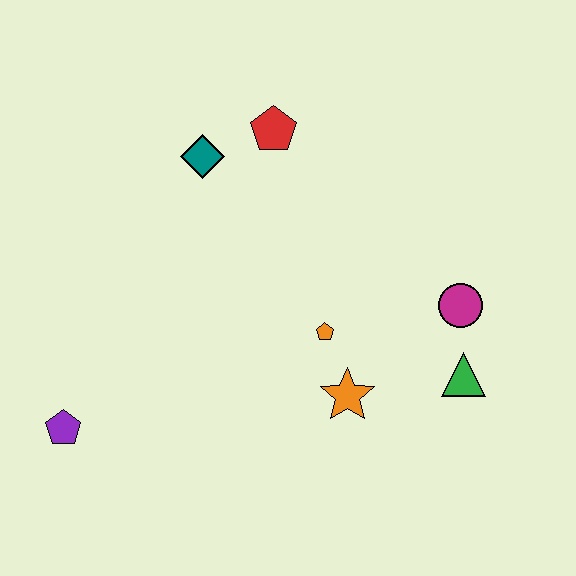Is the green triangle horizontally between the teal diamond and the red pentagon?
No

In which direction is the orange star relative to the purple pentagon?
The orange star is to the right of the purple pentagon.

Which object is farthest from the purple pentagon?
The magenta circle is farthest from the purple pentagon.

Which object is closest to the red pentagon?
The teal diamond is closest to the red pentagon.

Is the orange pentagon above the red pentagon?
No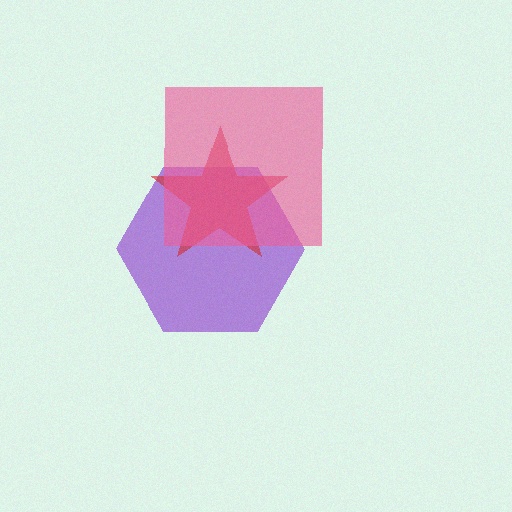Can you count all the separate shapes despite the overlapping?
Yes, there are 3 separate shapes.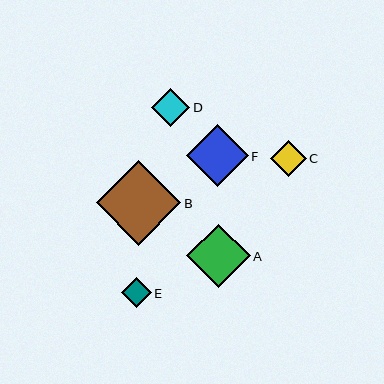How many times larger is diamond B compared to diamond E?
Diamond B is approximately 2.8 times the size of diamond E.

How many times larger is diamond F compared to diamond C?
Diamond F is approximately 1.7 times the size of diamond C.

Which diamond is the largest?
Diamond B is the largest with a size of approximately 85 pixels.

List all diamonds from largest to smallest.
From largest to smallest: B, A, F, D, C, E.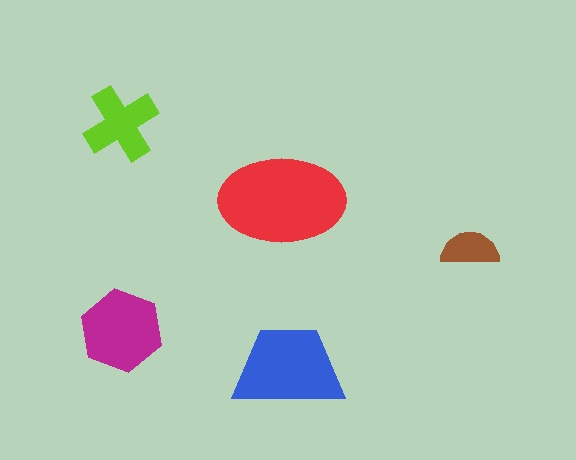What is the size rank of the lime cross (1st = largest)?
4th.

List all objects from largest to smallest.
The red ellipse, the blue trapezoid, the magenta hexagon, the lime cross, the brown semicircle.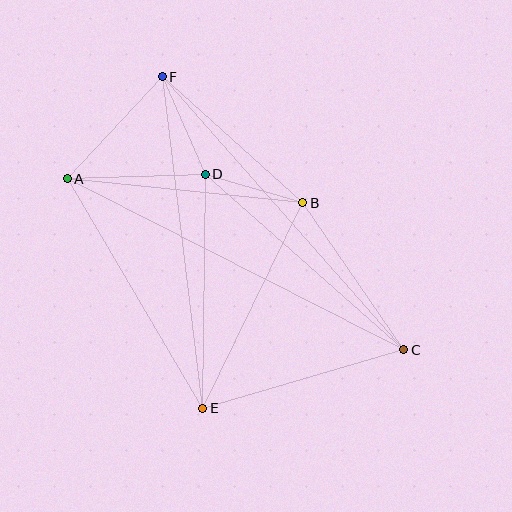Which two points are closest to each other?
Points B and D are closest to each other.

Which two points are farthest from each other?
Points A and C are farthest from each other.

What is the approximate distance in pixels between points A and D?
The distance between A and D is approximately 138 pixels.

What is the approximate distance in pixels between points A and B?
The distance between A and B is approximately 237 pixels.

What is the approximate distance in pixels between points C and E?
The distance between C and E is approximately 210 pixels.